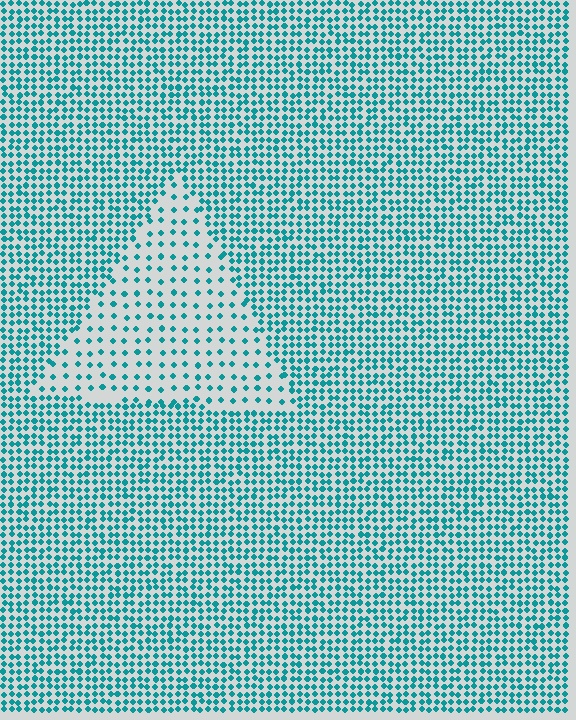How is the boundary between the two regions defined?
The boundary is defined by a change in element density (approximately 2.5x ratio). All elements are the same color, size, and shape.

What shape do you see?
I see a triangle.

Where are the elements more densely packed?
The elements are more densely packed outside the triangle boundary.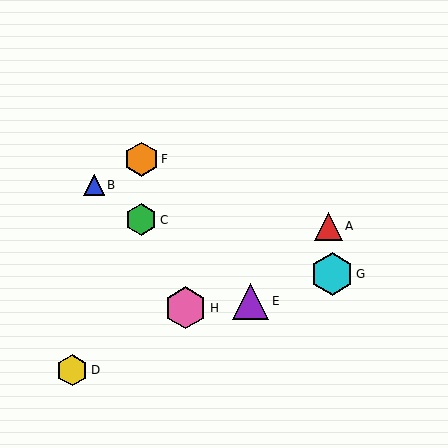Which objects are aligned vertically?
Objects C, F are aligned vertically.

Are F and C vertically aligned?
Yes, both are at x≈141.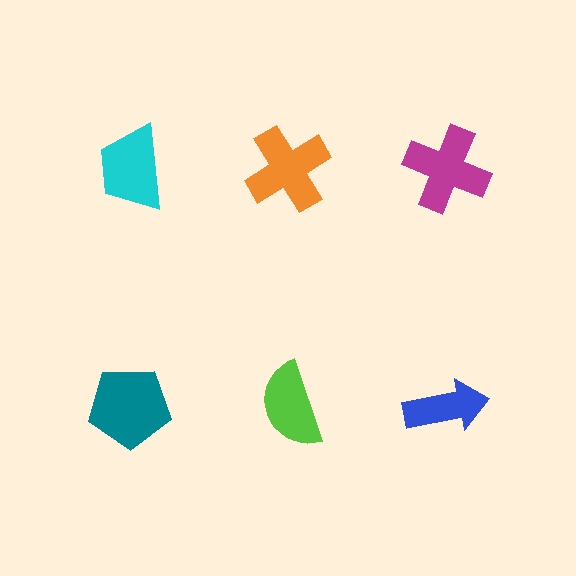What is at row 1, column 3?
A magenta cross.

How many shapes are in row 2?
3 shapes.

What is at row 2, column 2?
A lime semicircle.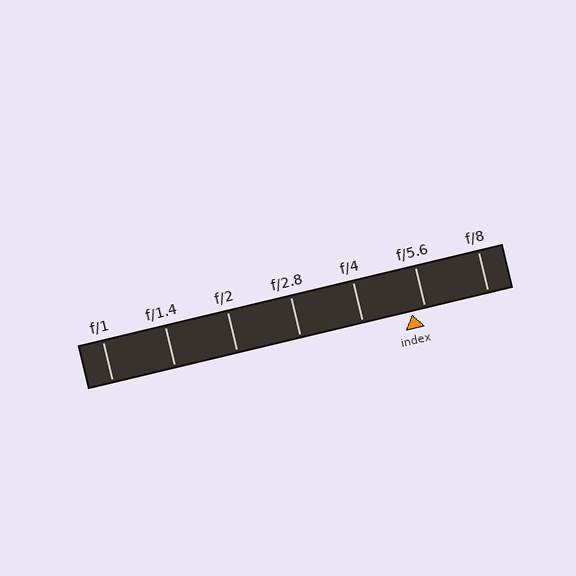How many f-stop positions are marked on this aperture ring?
There are 7 f-stop positions marked.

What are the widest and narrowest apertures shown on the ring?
The widest aperture shown is f/1 and the narrowest is f/8.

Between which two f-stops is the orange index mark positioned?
The index mark is between f/4 and f/5.6.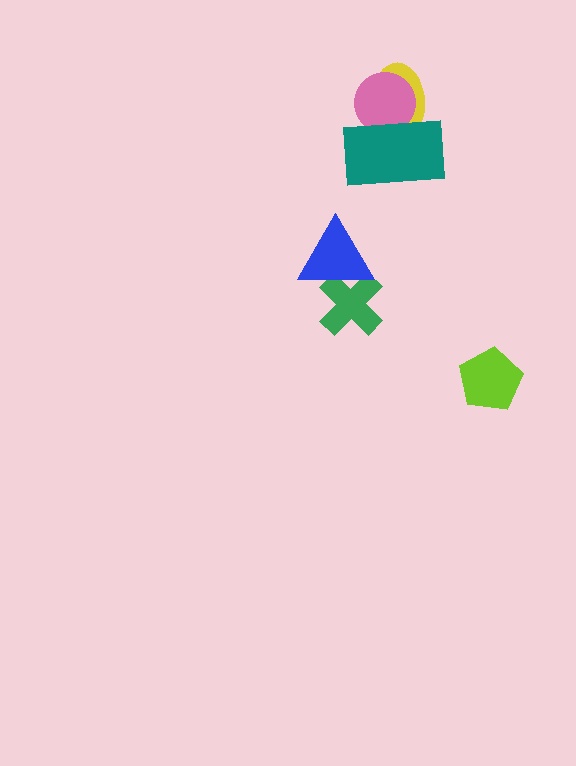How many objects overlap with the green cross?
1 object overlaps with the green cross.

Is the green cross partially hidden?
Yes, it is partially covered by another shape.